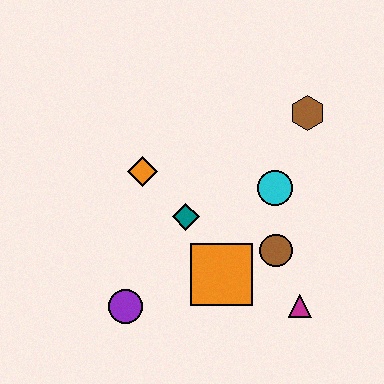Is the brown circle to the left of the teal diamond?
No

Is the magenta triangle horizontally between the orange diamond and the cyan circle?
No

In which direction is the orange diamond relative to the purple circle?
The orange diamond is above the purple circle.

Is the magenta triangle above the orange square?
No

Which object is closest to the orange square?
The brown circle is closest to the orange square.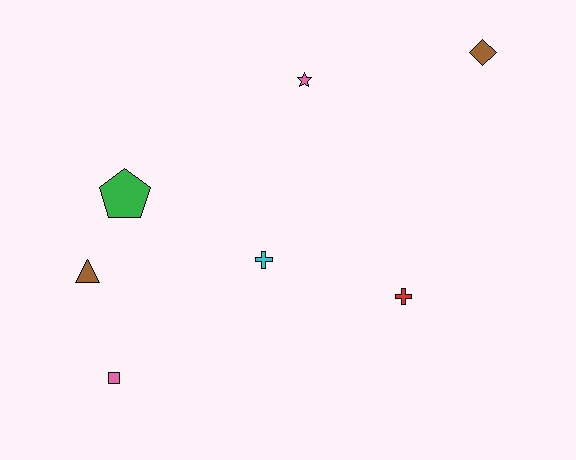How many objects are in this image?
There are 7 objects.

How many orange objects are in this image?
There are no orange objects.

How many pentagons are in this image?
There is 1 pentagon.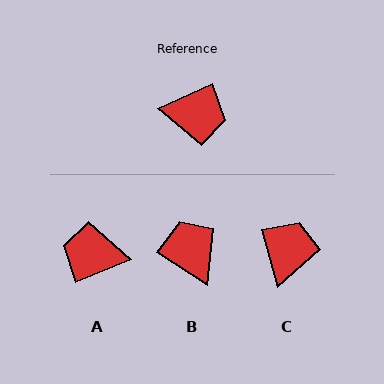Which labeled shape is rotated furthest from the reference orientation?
A, about 178 degrees away.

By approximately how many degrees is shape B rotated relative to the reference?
Approximately 123 degrees counter-clockwise.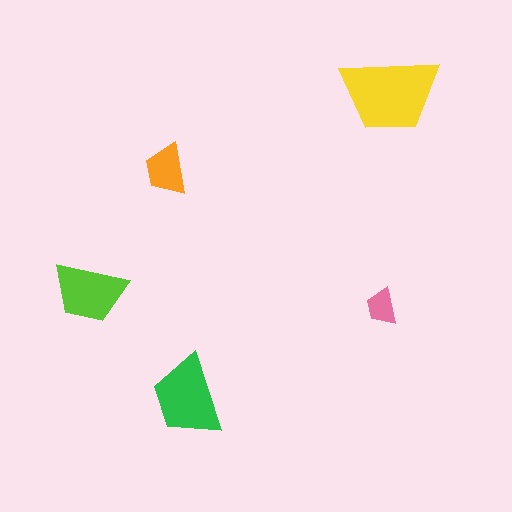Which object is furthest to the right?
The yellow trapezoid is rightmost.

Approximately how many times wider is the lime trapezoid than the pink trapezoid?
About 2 times wider.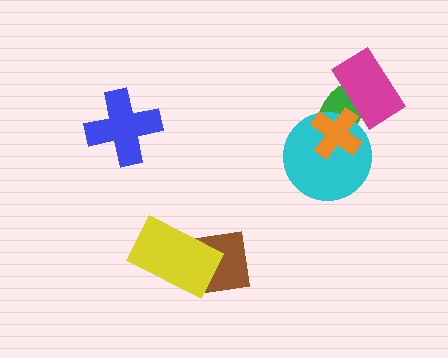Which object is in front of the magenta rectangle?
The orange cross is in front of the magenta rectangle.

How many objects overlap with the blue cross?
0 objects overlap with the blue cross.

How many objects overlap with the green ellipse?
3 objects overlap with the green ellipse.